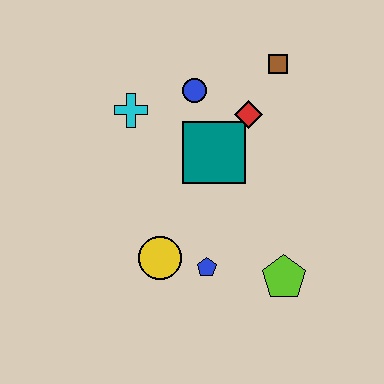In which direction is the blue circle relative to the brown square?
The blue circle is to the left of the brown square.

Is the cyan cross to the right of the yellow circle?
No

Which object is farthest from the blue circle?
The lime pentagon is farthest from the blue circle.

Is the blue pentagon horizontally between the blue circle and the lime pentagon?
Yes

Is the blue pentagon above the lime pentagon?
Yes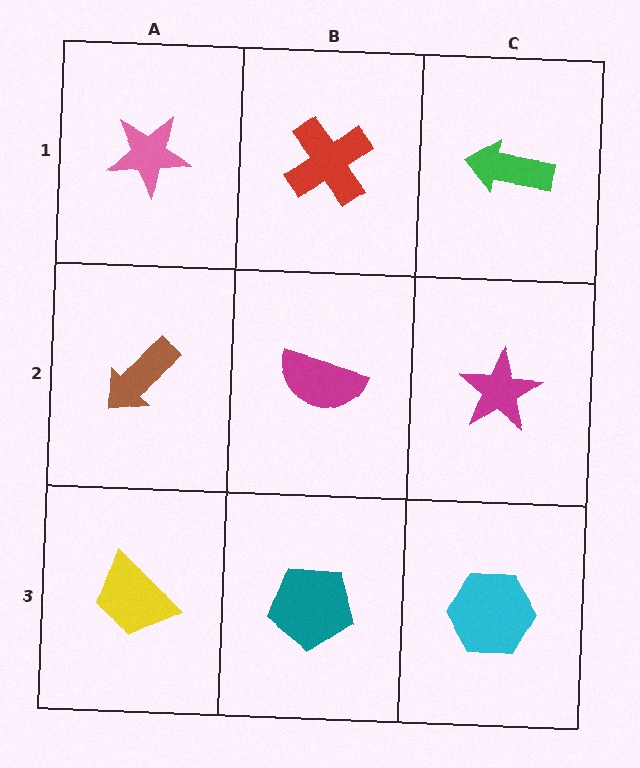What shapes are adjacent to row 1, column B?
A magenta semicircle (row 2, column B), a pink star (row 1, column A), a green arrow (row 1, column C).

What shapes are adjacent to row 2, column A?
A pink star (row 1, column A), a yellow trapezoid (row 3, column A), a magenta semicircle (row 2, column B).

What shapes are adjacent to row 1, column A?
A brown arrow (row 2, column A), a red cross (row 1, column B).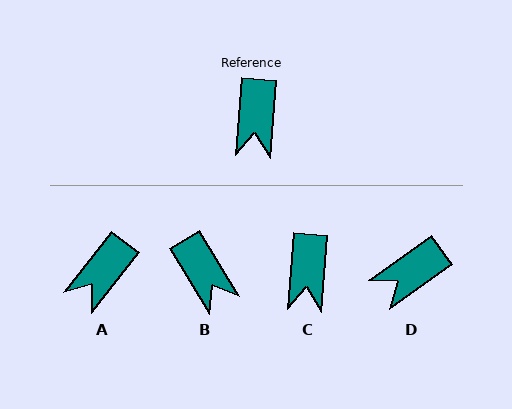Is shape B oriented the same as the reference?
No, it is off by about 36 degrees.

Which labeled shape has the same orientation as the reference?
C.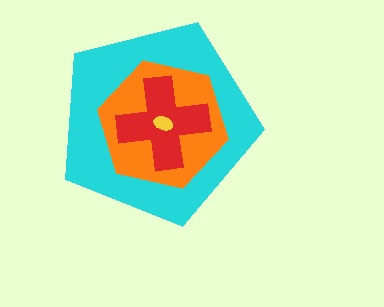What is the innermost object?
The yellow ellipse.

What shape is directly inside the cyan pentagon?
The orange hexagon.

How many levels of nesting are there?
4.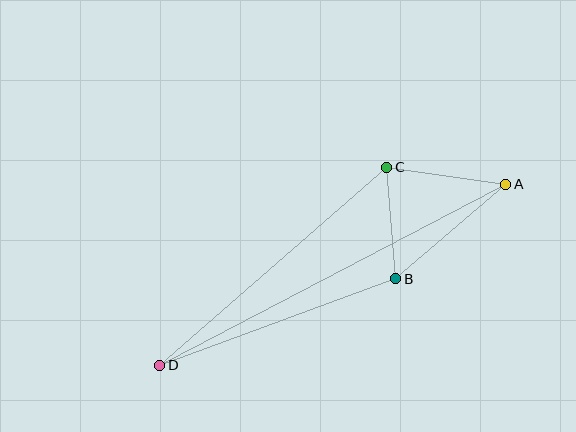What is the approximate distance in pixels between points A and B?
The distance between A and B is approximately 145 pixels.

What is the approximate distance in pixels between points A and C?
The distance between A and C is approximately 120 pixels.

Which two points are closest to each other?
Points B and C are closest to each other.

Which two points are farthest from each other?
Points A and D are farthest from each other.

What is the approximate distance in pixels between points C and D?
The distance between C and D is approximately 302 pixels.